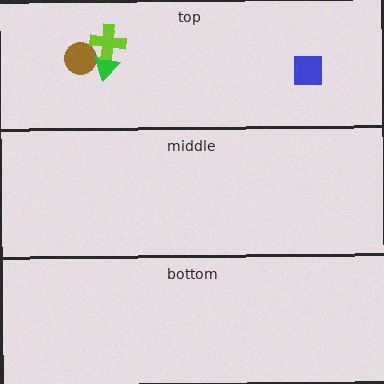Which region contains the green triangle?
The top region.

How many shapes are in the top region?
4.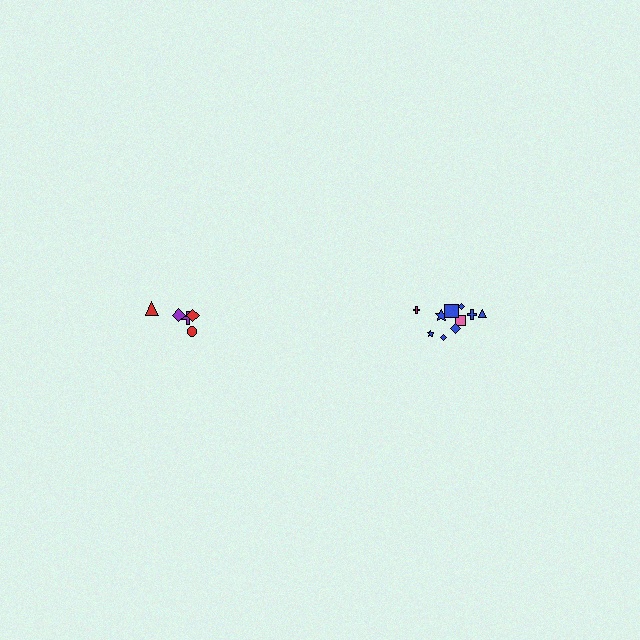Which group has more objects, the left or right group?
The right group.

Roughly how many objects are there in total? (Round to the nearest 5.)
Roughly 15 objects in total.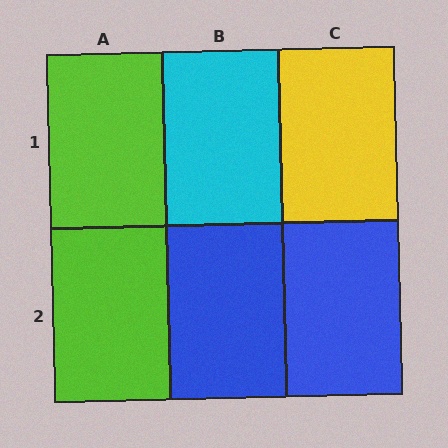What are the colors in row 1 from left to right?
Lime, cyan, yellow.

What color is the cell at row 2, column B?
Blue.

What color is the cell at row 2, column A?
Lime.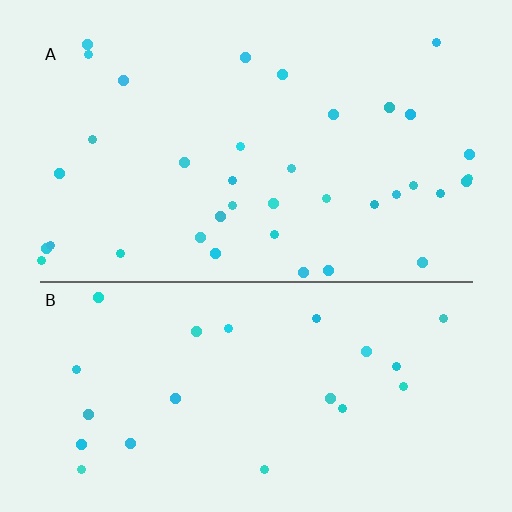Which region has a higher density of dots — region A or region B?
A (the top).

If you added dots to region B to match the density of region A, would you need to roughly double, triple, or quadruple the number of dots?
Approximately double.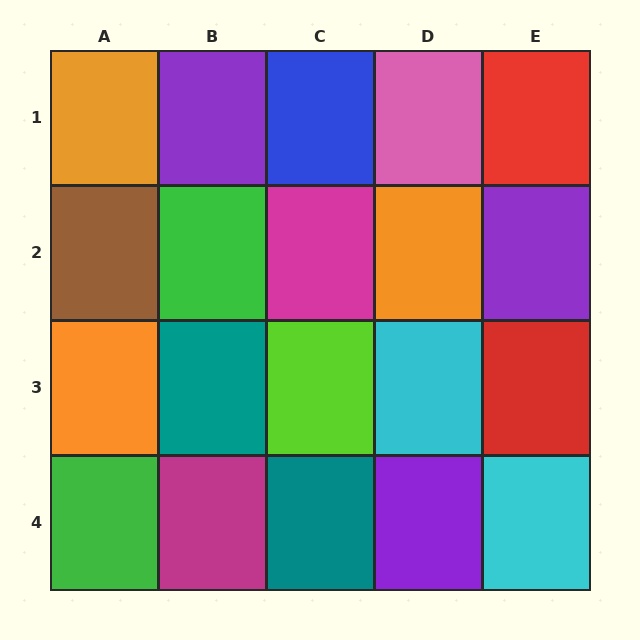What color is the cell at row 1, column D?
Pink.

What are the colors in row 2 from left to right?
Brown, green, magenta, orange, purple.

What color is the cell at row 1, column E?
Red.